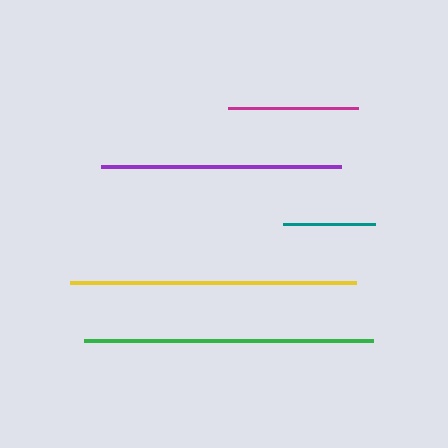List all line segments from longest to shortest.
From longest to shortest: green, yellow, purple, magenta, teal.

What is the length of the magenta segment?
The magenta segment is approximately 129 pixels long.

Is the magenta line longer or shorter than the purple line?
The purple line is longer than the magenta line.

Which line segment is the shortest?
The teal line is the shortest at approximately 92 pixels.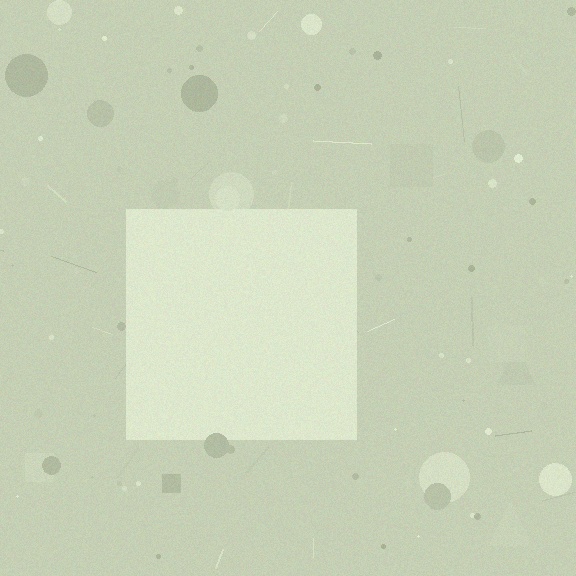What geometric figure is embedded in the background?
A square is embedded in the background.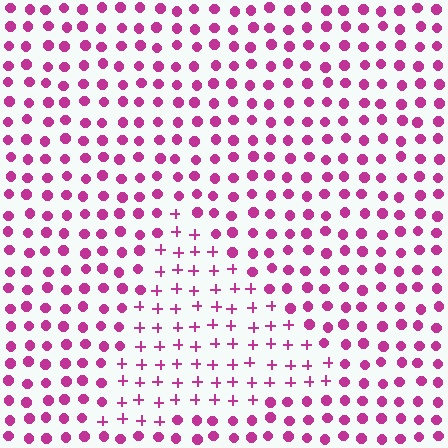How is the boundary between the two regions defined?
The boundary is defined by a change in element shape: plus signs inside vs. circles outside. All elements share the same color and spacing.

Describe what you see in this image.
The image is filled with small magenta elements arranged in a uniform grid. A triangle-shaped region contains plus signs, while the surrounding area contains circles. The boundary is defined purely by the change in element shape.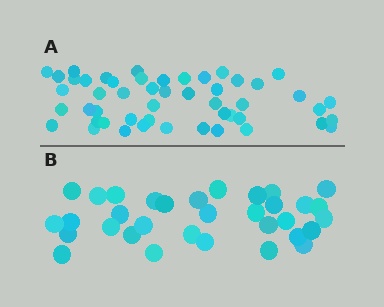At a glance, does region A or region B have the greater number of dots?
Region A (the top region) has more dots.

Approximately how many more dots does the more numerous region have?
Region A has approximately 15 more dots than region B.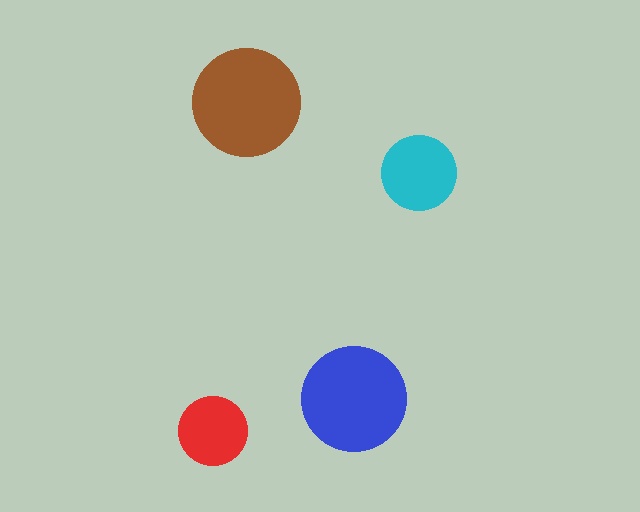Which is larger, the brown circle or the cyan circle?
The brown one.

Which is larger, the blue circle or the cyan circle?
The blue one.